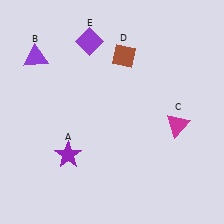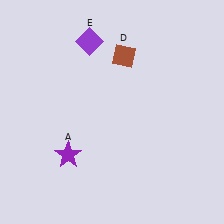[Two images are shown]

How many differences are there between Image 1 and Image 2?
There are 2 differences between the two images.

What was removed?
The magenta triangle (C), the purple triangle (B) were removed in Image 2.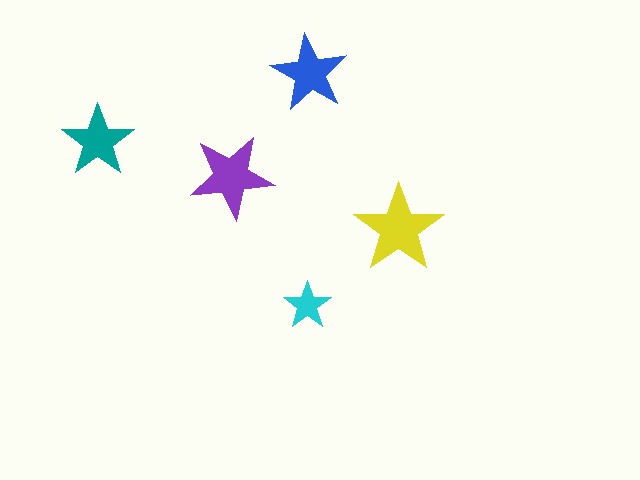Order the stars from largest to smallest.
the yellow one, the purple one, the blue one, the teal one, the cyan one.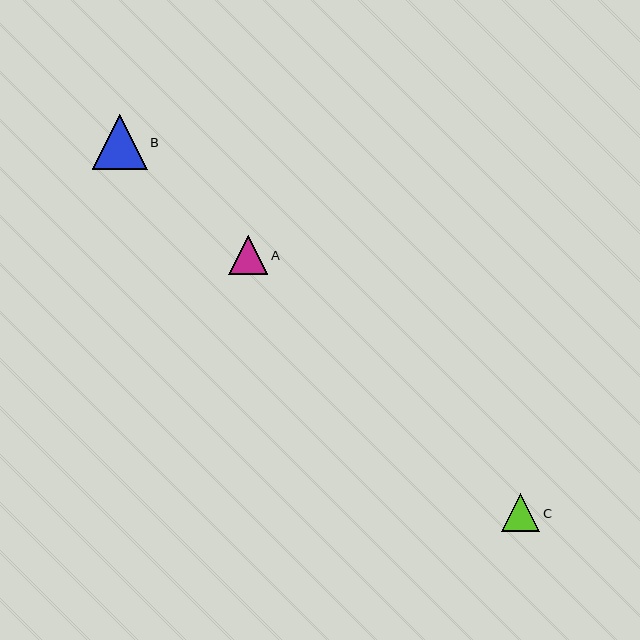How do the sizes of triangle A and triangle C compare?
Triangle A and triangle C are approximately the same size.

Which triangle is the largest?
Triangle B is the largest with a size of approximately 55 pixels.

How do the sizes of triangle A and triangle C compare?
Triangle A and triangle C are approximately the same size.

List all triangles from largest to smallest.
From largest to smallest: B, A, C.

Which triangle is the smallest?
Triangle C is the smallest with a size of approximately 38 pixels.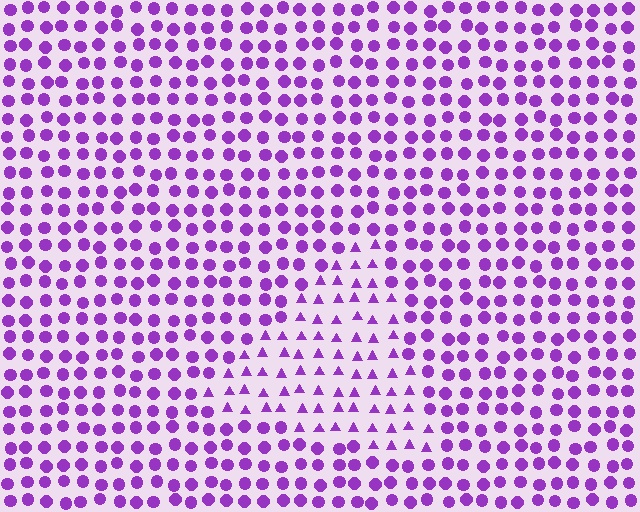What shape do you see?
I see a triangle.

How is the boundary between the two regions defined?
The boundary is defined by a change in element shape: triangles inside vs. circles outside. All elements share the same color and spacing.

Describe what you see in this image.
The image is filled with small purple elements arranged in a uniform grid. A triangle-shaped region contains triangles, while the surrounding area contains circles. The boundary is defined purely by the change in element shape.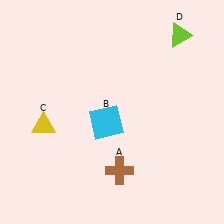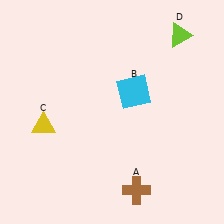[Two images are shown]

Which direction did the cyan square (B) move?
The cyan square (B) moved up.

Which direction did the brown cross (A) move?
The brown cross (A) moved down.